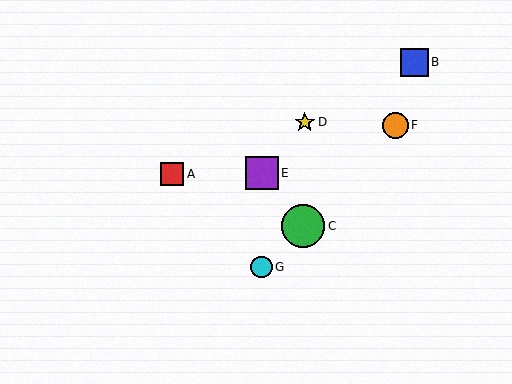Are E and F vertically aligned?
No, E is at x≈262 and F is at x≈395.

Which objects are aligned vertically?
Objects E, G are aligned vertically.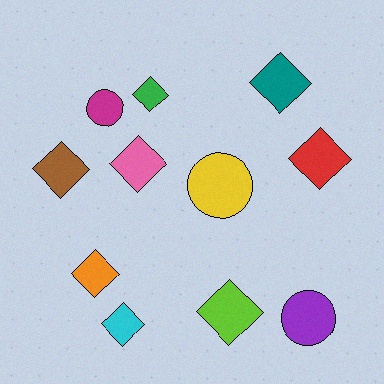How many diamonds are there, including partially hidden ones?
There are 8 diamonds.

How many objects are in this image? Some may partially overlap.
There are 11 objects.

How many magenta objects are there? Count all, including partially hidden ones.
There is 1 magenta object.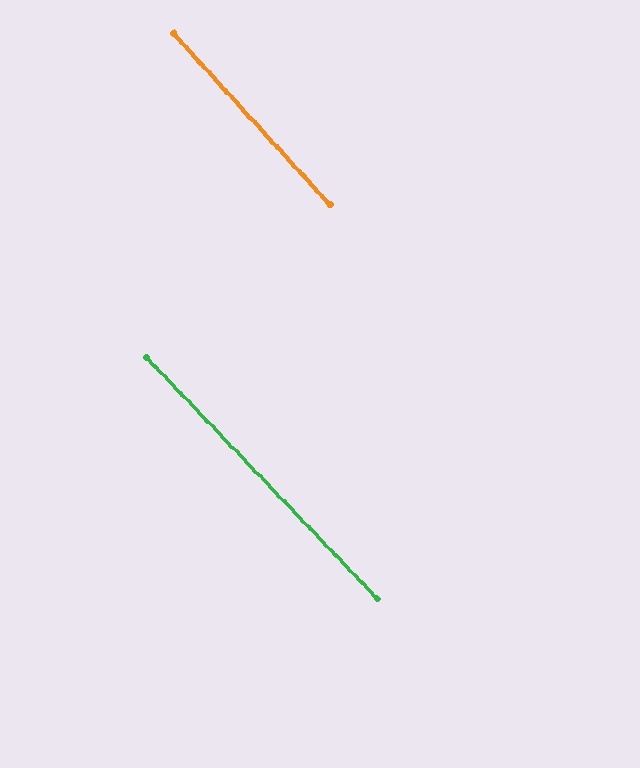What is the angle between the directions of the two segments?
Approximately 1 degree.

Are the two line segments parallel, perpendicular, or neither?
Parallel — their directions differ by only 1.2°.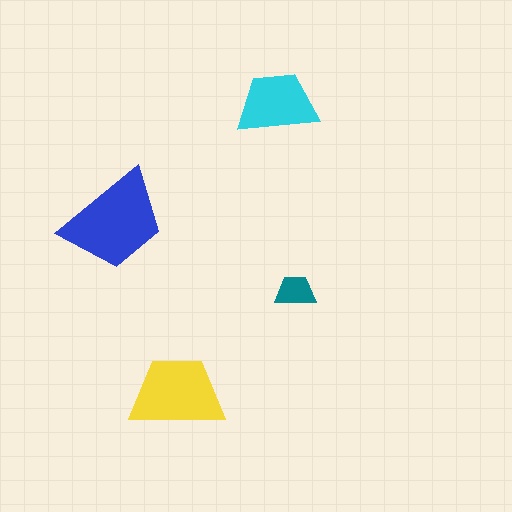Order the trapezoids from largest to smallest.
the blue one, the yellow one, the cyan one, the teal one.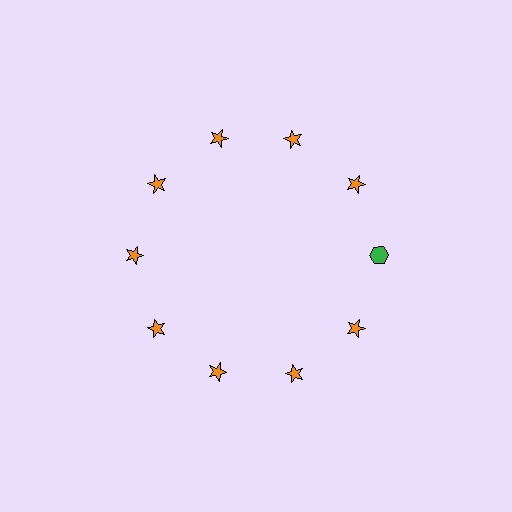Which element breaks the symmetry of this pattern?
The green hexagon at roughly the 3 o'clock position breaks the symmetry. All other shapes are orange stars.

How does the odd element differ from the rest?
It differs in both color (green instead of orange) and shape (hexagon instead of star).